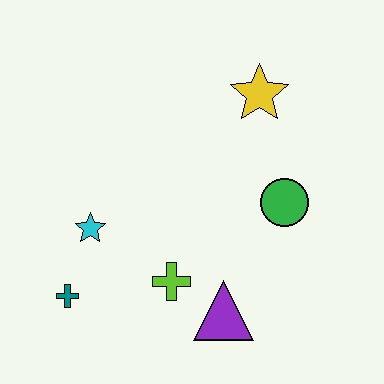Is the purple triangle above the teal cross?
No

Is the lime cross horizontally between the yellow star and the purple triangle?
No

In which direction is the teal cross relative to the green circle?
The teal cross is to the left of the green circle.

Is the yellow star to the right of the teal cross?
Yes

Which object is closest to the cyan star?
The teal cross is closest to the cyan star.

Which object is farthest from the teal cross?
The yellow star is farthest from the teal cross.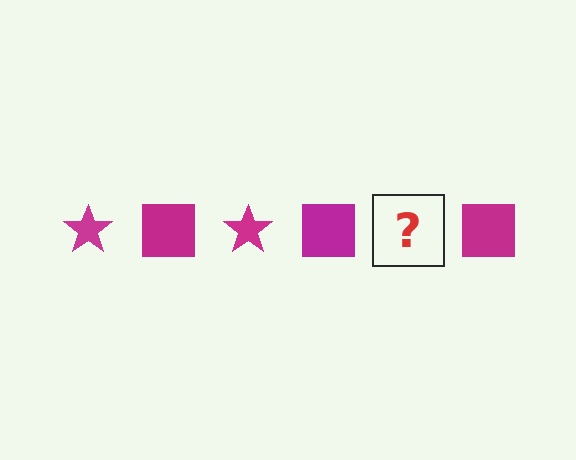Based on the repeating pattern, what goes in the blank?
The blank should be a magenta star.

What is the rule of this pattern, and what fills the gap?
The rule is that the pattern cycles through star, square shapes in magenta. The gap should be filled with a magenta star.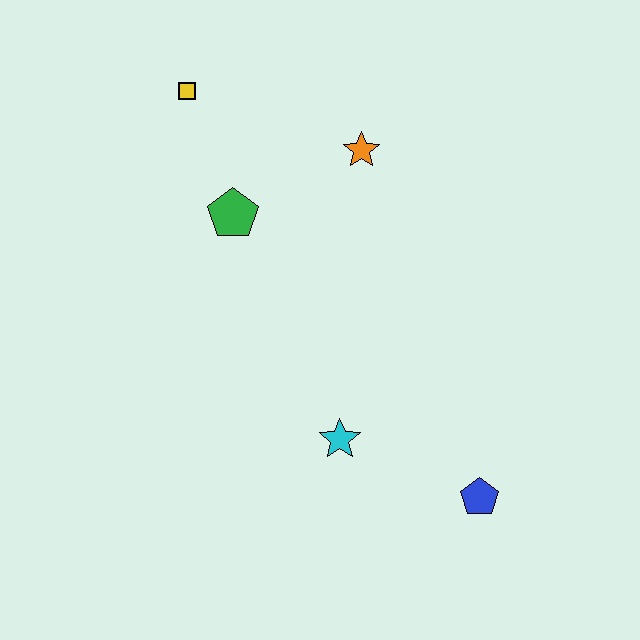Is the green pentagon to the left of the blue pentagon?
Yes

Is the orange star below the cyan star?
No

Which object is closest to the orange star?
The green pentagon is closest to the orange star.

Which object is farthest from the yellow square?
The blue pentagon is farthest from the yellow square.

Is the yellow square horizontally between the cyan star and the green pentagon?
No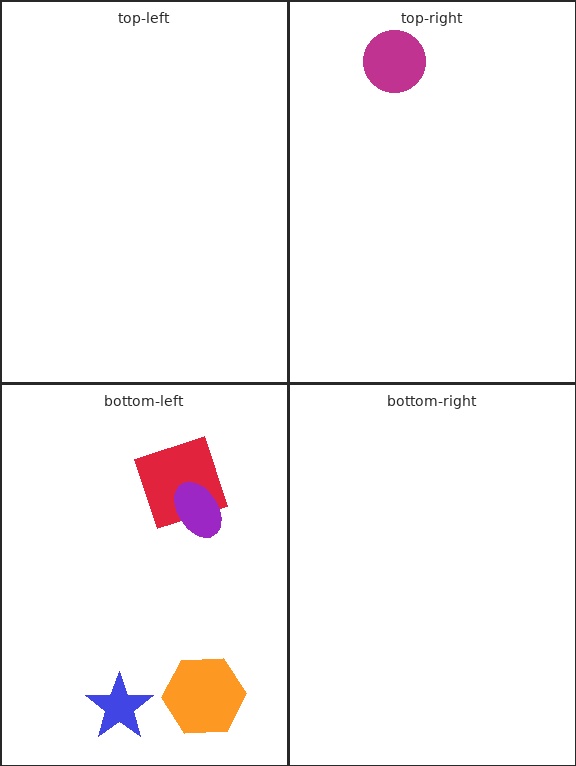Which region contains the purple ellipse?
The bottom-left region.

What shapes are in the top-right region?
The magenta circle.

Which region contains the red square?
The bottom-left region.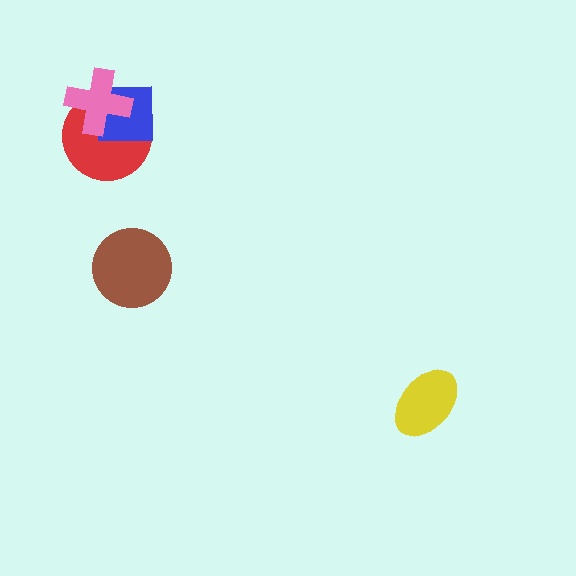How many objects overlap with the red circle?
2 objects overlap with the red circle.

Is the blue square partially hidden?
Yes, it is partially covered by another shape.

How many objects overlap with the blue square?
2 objects overlap with the blue square.